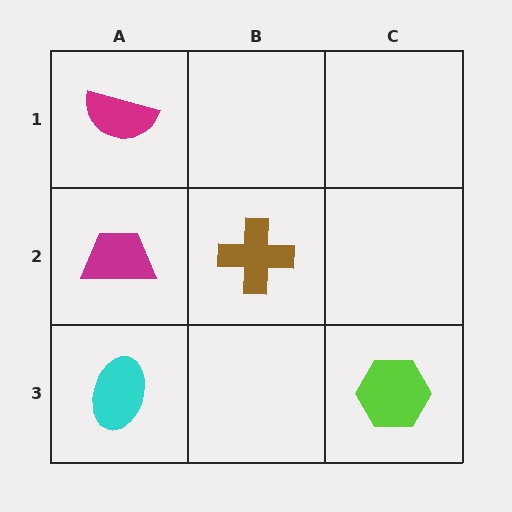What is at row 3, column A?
A cyan ellipse.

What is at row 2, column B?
A brown cross.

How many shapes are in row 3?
2 shapes.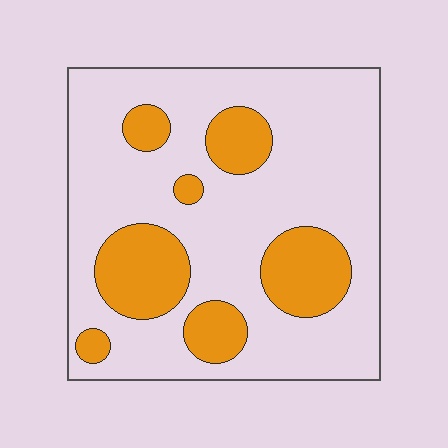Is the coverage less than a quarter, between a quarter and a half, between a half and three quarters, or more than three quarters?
Less than a quarter.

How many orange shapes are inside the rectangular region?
7.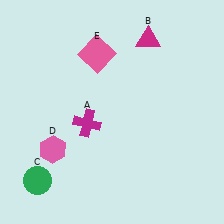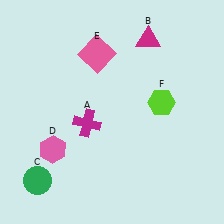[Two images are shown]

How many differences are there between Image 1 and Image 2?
There is 1 difference between the two images.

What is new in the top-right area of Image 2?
A lime hexagon (F) was added in the top-right area of Image 2.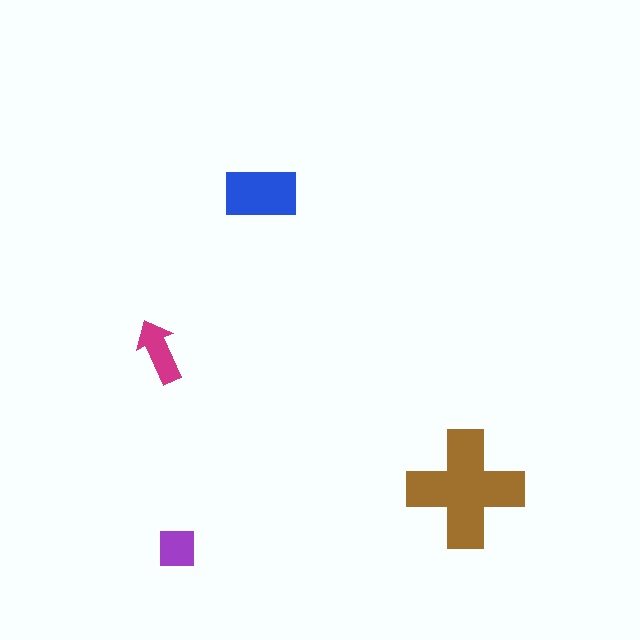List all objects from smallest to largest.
The purple square, the magenta arrow, the blue rectangle, the brown cross.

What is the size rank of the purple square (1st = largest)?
4th.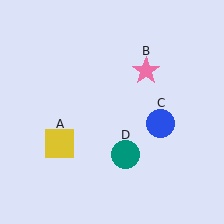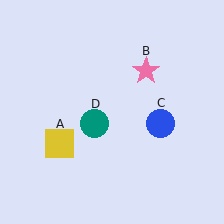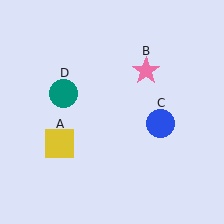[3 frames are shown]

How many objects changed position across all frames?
1 object changed position: teal circle (object D).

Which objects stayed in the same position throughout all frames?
Yellow square (object A) and pink star (object B) and blue circle (object C) remained stationary.